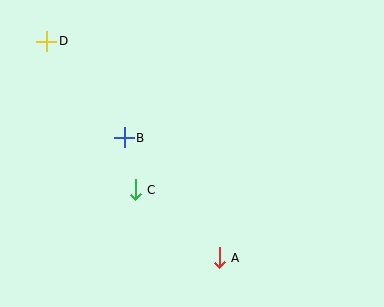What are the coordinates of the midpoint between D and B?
The midpoint between D and B is at (86, 90).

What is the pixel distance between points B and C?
The distance between B and C is 53 pixels.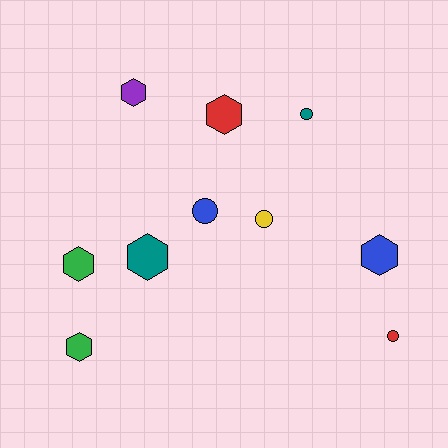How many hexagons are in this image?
There are 6 hexagons.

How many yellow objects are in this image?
There is 1 yellow object.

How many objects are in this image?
There are 10 objects.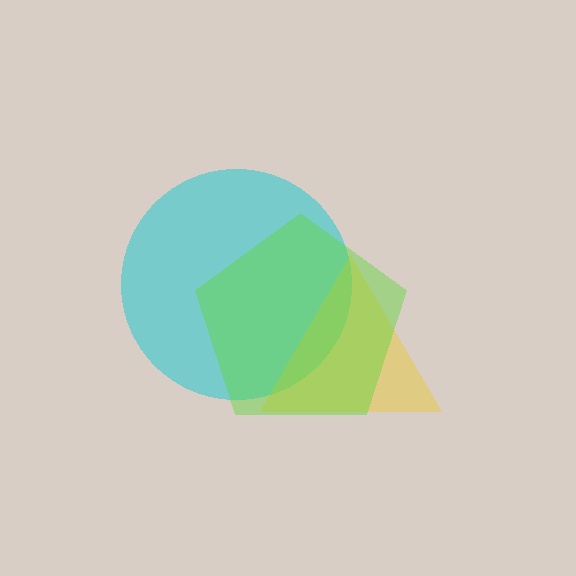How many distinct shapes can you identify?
There are 3 distinct shapes: a cyan circle, a yellow triangle, a lime pentagon.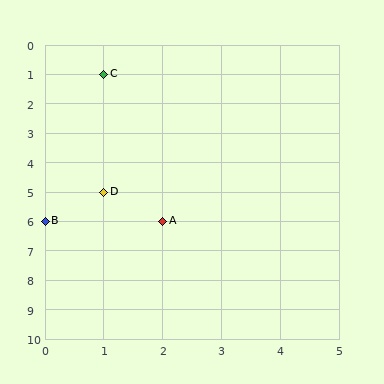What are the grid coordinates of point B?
Point B is at grid coordinates (0, 6).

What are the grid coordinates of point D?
Point D is at grid coordinates (1, 5).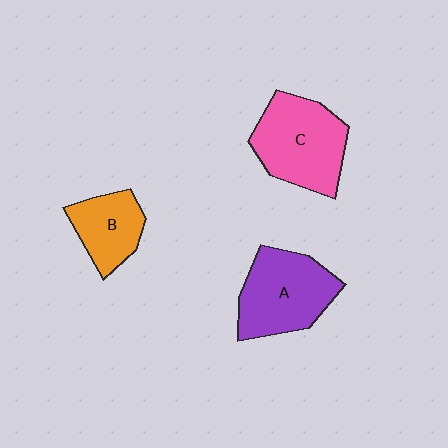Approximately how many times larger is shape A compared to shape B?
Approximately 1.6 times.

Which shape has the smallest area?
Shape B (orange).